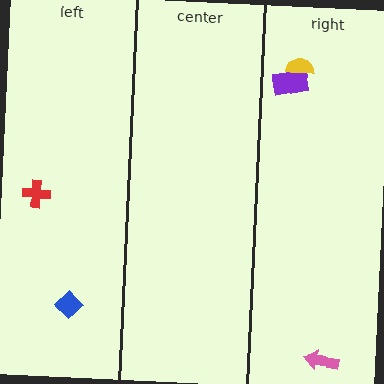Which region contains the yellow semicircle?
The right region.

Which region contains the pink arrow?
The right region.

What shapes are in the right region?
The purple rectangle, the pink arrow, the yellow semicircle.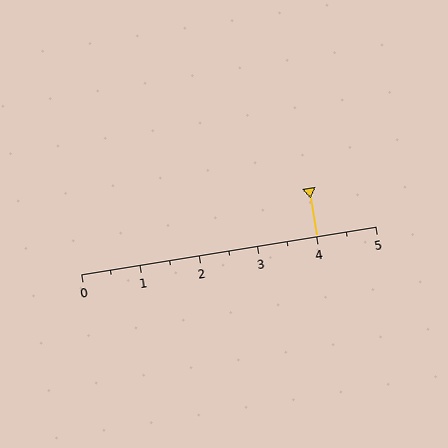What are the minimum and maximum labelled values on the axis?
The axis runs from 0 to 5.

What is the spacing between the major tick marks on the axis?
The major ticks are spaced 1 apart.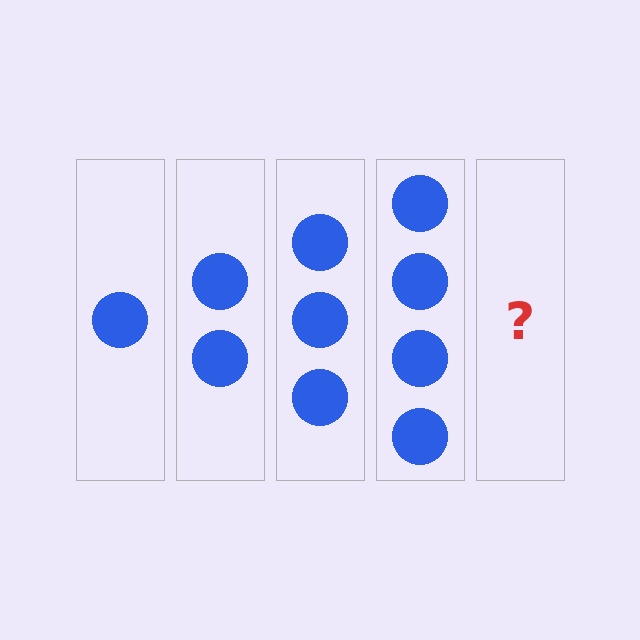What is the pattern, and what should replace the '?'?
The pattern is that each step adds one more circle. The '?' should be 5 circles.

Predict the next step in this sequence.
The next step is 5 circles.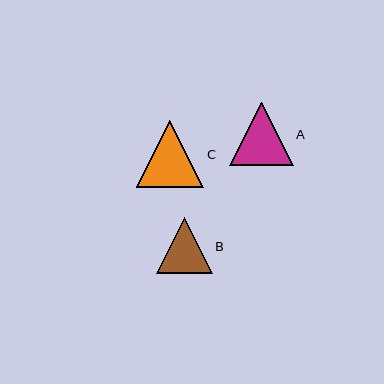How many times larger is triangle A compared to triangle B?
Triangle A is approximately 1.1 times the size of triangle B.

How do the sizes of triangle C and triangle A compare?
Triangle C and triangle A are approximately the same size.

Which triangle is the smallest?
Triangle B is the smallest with a size of approximately 56 pixels.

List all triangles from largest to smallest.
From largest to smallest: C, A, B.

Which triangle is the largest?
Triangle C is the largest with a size of approximately 68 pixels.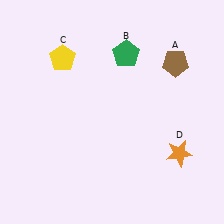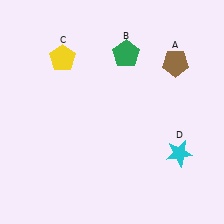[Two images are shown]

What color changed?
The star (D) changed from orange in Image 1 to cyan in Image 2.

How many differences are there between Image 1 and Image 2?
There is 1 difference between the two images.